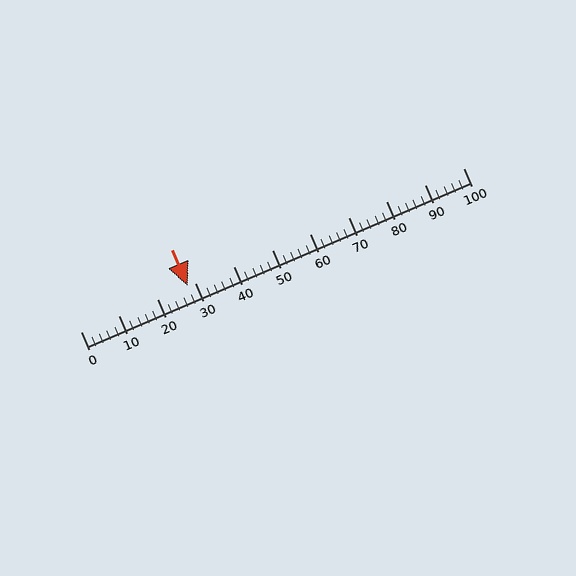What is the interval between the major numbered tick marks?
The major tick marks are spaced 10 units apart.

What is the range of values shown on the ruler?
The ruler shows values from 0 to 100.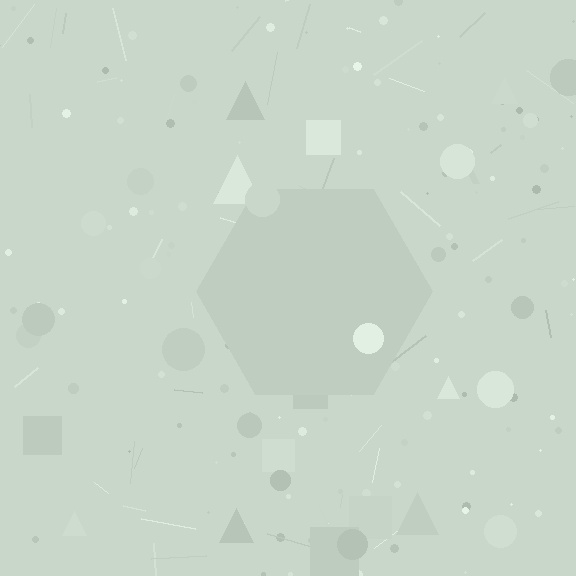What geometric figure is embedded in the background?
A hexagon is embedded in the background.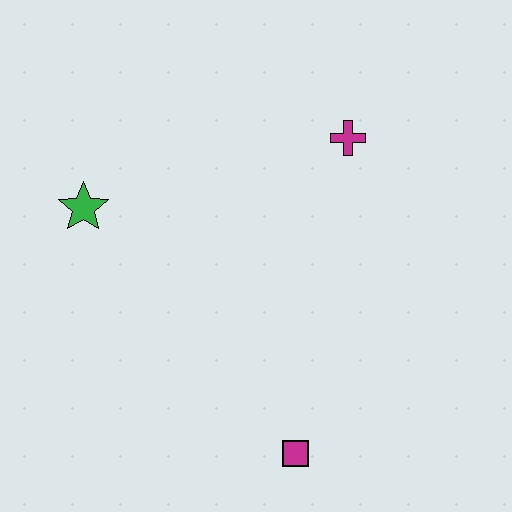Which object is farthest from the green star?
The magenta square is farthest from the green star.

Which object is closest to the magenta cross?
The green star is closest to the magenta cross.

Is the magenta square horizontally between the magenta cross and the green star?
Yes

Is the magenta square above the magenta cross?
No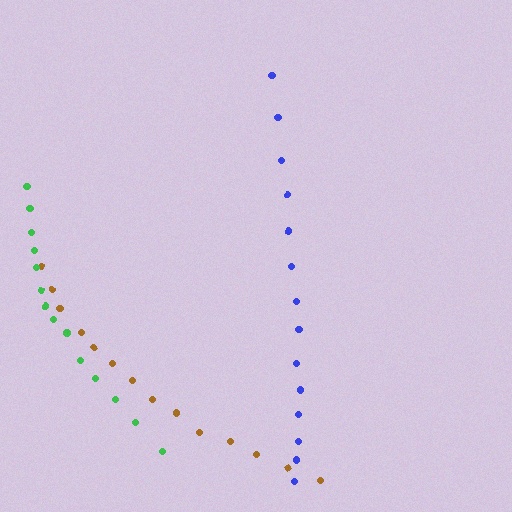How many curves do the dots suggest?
There are 3 distinct paths.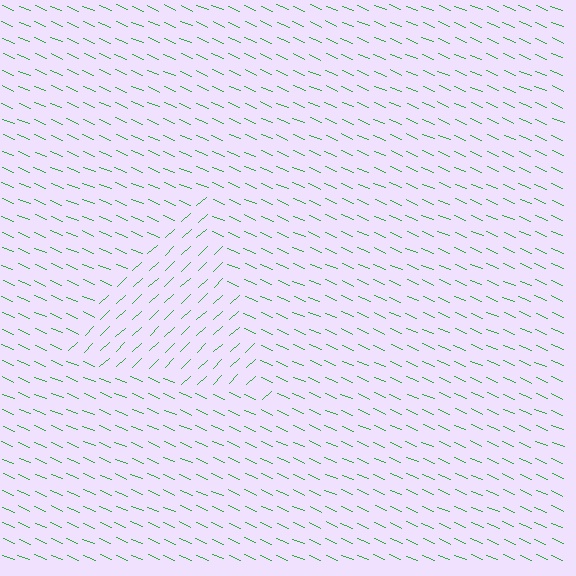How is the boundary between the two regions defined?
The boundary is defined purely by a change in line orientation (approximately 66 degrees difference). All lines are the same color and thickness.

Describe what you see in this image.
The image is filled with small green line segments. A triangle region in the image has lines oriented differently from the surrounding lines, creating a visible texture boundary.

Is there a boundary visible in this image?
Yes, there is a texture boundary formed by a change in line orientation.